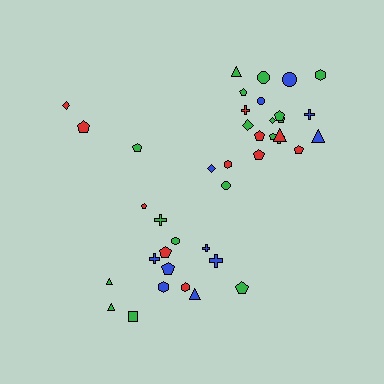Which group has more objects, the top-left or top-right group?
The top-right group.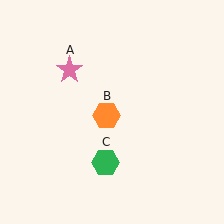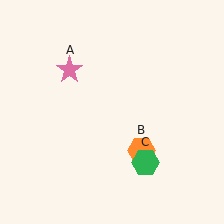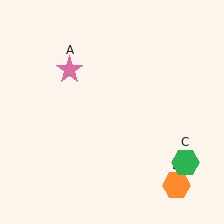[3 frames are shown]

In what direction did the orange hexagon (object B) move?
The orange hexagon (object B) moved down and to the right.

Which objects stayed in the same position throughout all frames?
Pink star (object A) remained stationary.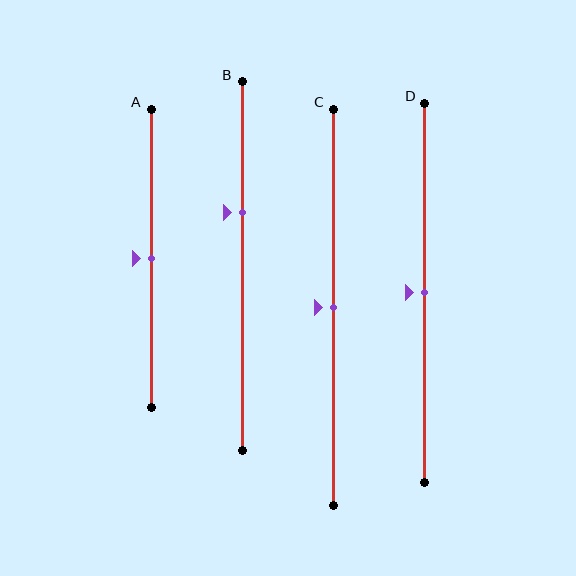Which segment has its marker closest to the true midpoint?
Segment A has its marker closest to the true midpoint.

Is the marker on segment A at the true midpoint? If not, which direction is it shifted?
Yes, the marker on segment A is at the true midpoint.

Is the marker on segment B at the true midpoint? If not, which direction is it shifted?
No, the marker on segment B is shifted upward by about 14% of the segment length.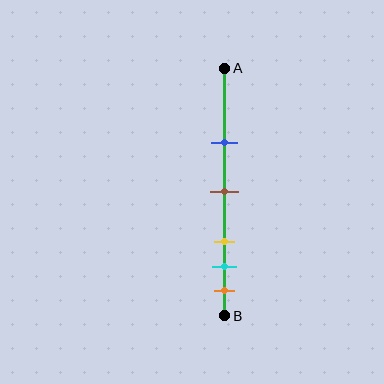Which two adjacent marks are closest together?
The cyan and orange marks are the closest adjacent pair.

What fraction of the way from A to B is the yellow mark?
The yellow mark is approximately 70% (0.7) of the way from A to B.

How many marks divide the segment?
There are 5 marks dividing the segment.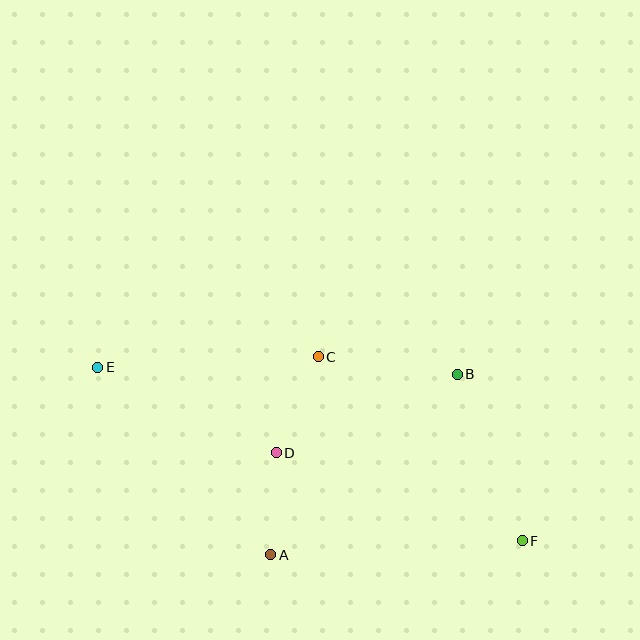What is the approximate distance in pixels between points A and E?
The distance between A and E is approximately 255 pixels.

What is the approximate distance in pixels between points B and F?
The distance between B and F is approximately 179 pixels.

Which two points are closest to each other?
Points A and D are closest to each other.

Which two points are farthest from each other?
Points E and F are farthest from each other.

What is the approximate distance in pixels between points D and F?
The distance between D and F is approximately 261 pixels.